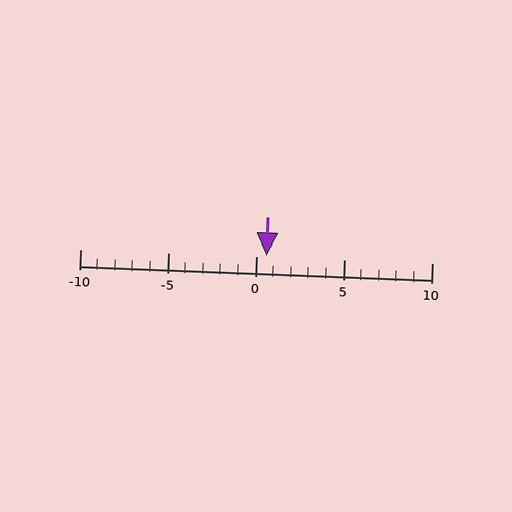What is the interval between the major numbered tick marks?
The major tick marks are spaced 5 units apart.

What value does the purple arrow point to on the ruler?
The purple arrow points to approximately 1.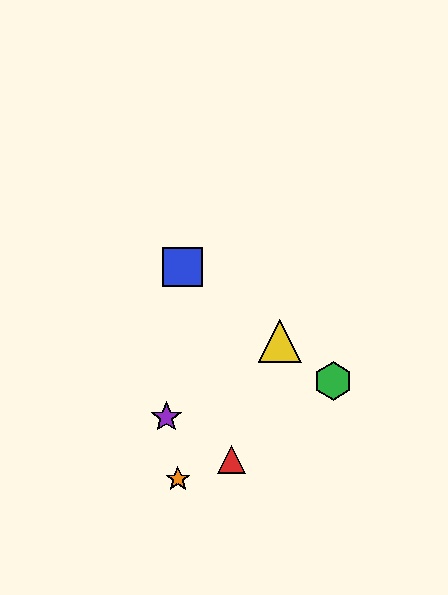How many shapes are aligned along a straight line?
3 shapes (the blue square, the green hexagon, the yellow triangle) are aligned along a straight line.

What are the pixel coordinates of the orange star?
The orange star is at (178, 479).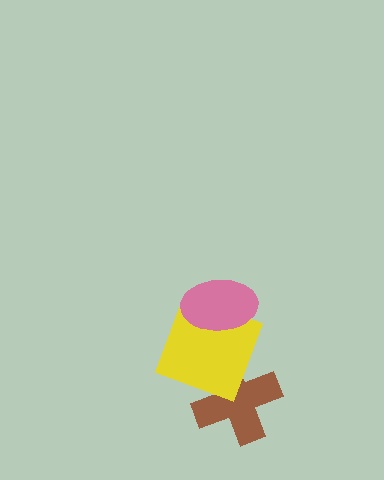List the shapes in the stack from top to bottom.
From top to bottom: the pink ellipse, the yellow square, the brown cross.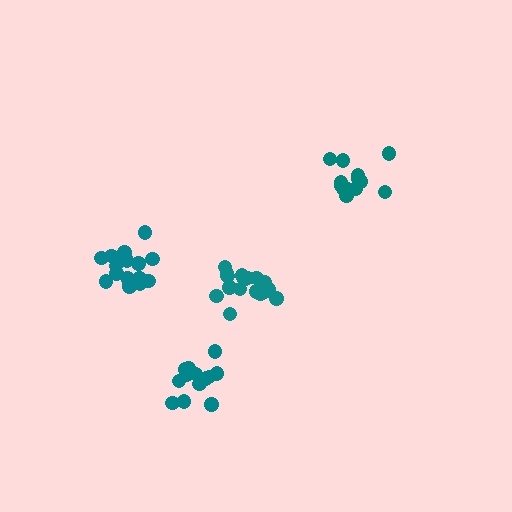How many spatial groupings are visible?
There are 4 spatial groupings.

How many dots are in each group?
Group 1: 18 dots, Group 2: 17 dots, Group 3: 14 dots, Group 4: 13 dots (62 total).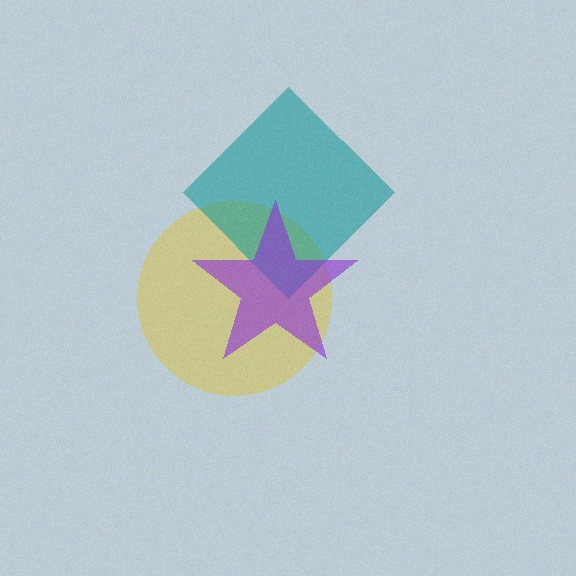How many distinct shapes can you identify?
There are 3 distinct shapes: a yellow circle, a teal diamond, a purple star.